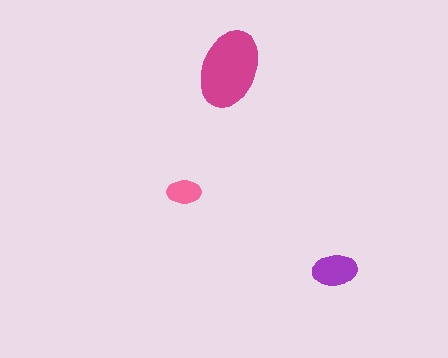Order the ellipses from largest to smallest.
the magenta one, the purple one, the pink one.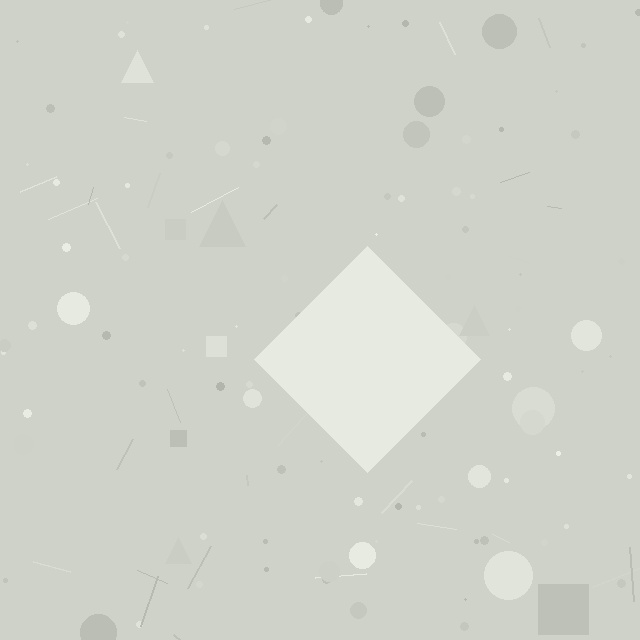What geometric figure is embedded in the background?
A diamond is embedded in the background.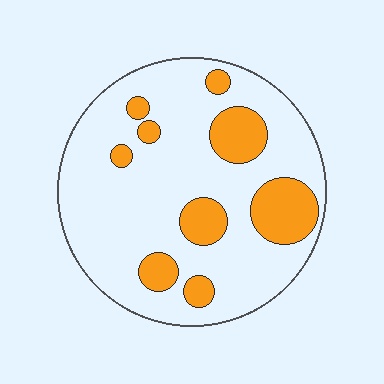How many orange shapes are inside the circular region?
9.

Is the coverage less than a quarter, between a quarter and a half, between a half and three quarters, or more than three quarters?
Less than a quarter.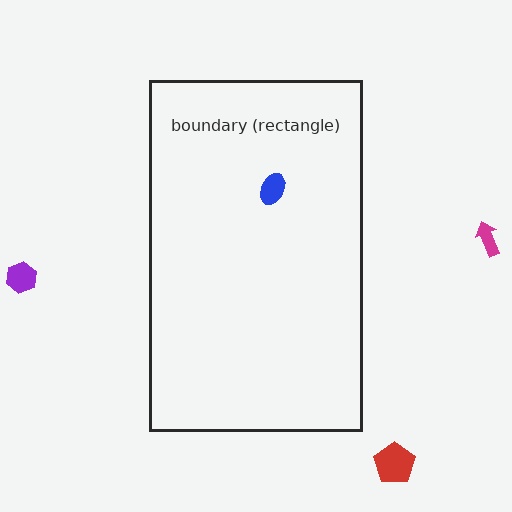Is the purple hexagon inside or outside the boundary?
Outside.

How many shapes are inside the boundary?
1 inside, 3 outside.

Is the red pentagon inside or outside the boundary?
Outside.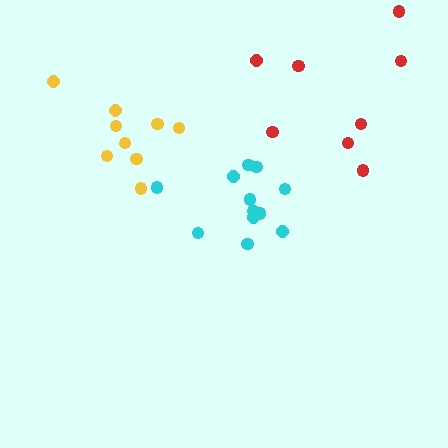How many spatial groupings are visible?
There are 3 spatial groupings.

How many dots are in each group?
Group 1: 12 dots, Group 2: 9 dots, Group 3: 8 dots (29 total).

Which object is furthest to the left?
The yellow cluster is leftmost.